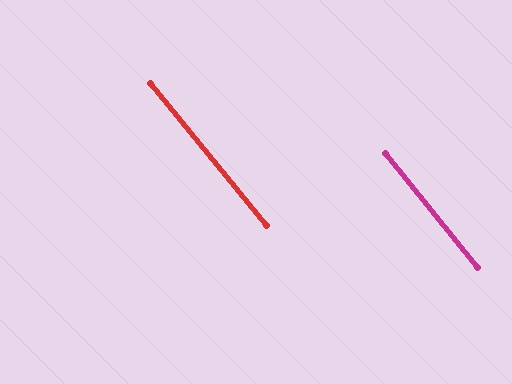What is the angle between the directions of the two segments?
Approximately 1 degree.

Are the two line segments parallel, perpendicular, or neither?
Parallel — their directions differ by only 0.5°.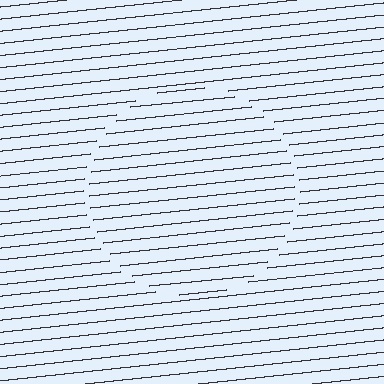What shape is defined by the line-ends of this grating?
An illusory circle. The interior of the shape contains the same grating, shifted by half a period — the contour is defined by the phase discontinuity where line-ends from the inner and outer gratings abut.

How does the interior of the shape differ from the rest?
The interior of the shape contains the same grating, shifted by half a period — the contour is defined by the phase discontinuity where line-ends from the inner and outer gratings abut.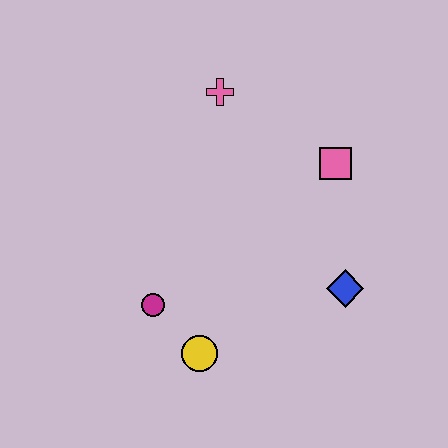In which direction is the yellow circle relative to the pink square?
The yellow circle is below the pink square.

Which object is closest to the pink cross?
The pink square is closest to the pink cross.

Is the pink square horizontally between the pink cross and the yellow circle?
No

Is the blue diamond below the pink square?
Yes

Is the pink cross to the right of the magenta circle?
Yes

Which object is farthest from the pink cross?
The yellow circle is farthest from the pink cross.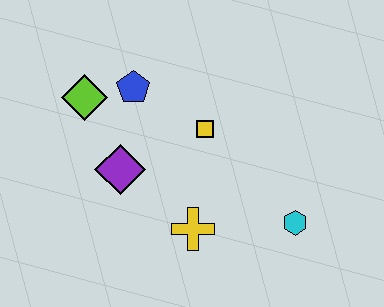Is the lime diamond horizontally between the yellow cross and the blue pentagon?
No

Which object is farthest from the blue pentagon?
The cyan hexagon is farthest from the blue pentagon.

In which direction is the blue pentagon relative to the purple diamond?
The blue pentagon is above the purple diamond.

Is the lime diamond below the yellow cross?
No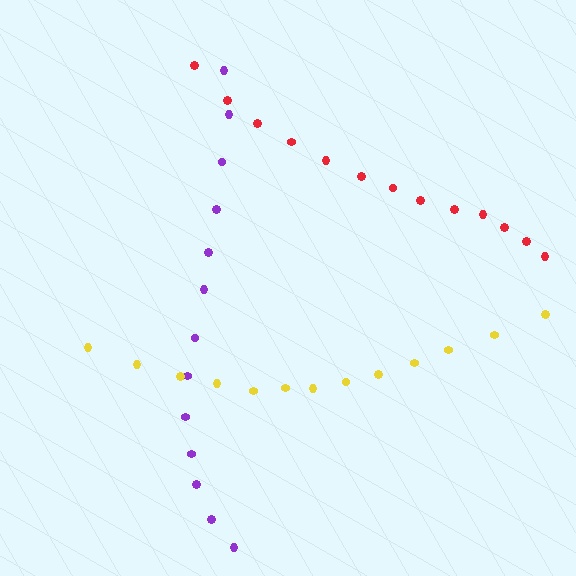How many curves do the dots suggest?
There are 3 distinct paths.